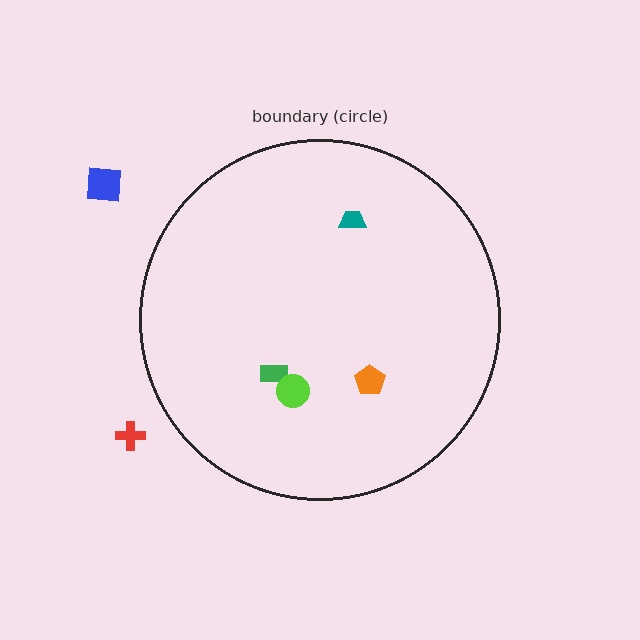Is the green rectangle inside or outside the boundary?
Inside.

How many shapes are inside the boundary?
4 inside, 2 outside.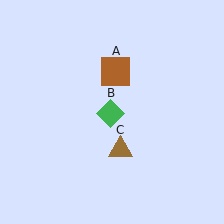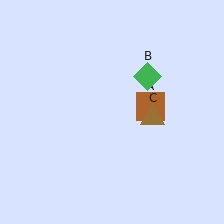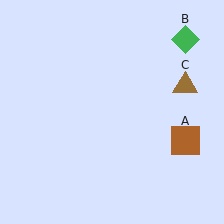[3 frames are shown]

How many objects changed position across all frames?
3 objects changed position: brown square (object A), green diamond (object B), brown triangle (object C).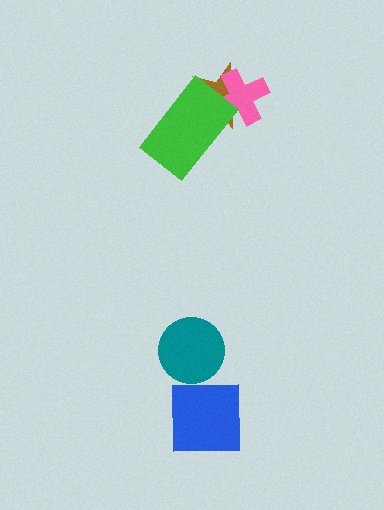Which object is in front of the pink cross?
The green rectangle is in front of the pink cross.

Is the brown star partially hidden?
Yes, it is partially covered by another shape.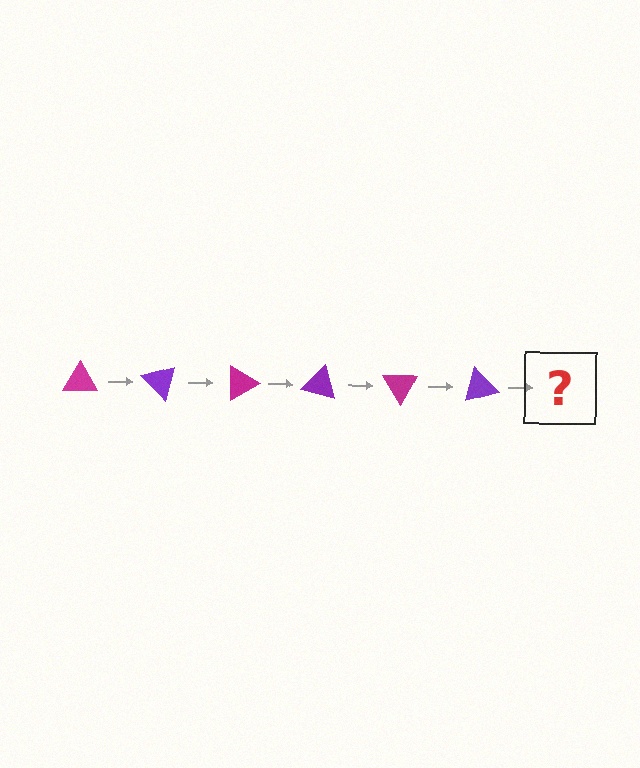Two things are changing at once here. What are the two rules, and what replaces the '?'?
The two rules are that it rotates 45 degrees each step and the color cycles through magenta and purple. The '?' should be a magenta triangle, rotated 270 degrees from the start.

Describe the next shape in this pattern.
It should be a magenta triangle, rotated 270 degrees from the start.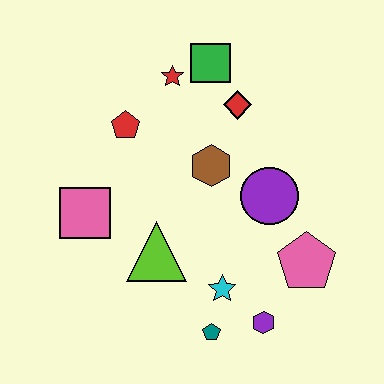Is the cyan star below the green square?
Yes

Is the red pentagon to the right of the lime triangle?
No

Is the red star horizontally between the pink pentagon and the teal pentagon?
No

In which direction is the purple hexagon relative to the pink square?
The purple hexagon is to the right of the pink square.